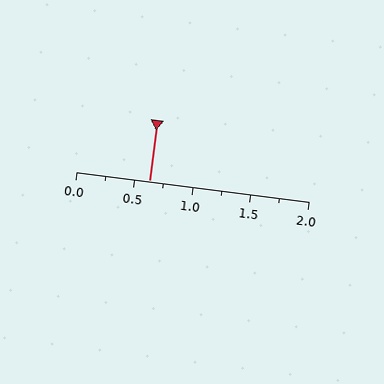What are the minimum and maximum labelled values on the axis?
The axis runs from 0.0 to 2.0.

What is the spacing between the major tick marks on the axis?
The major ticks are spaced 0.5 apart.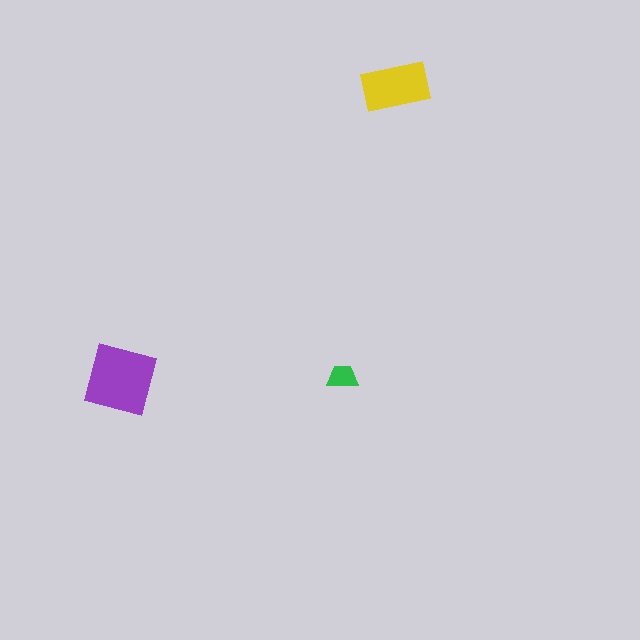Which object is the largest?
The purple square.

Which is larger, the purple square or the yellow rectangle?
The purple square.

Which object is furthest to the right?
The yellow rectangle is rightmost.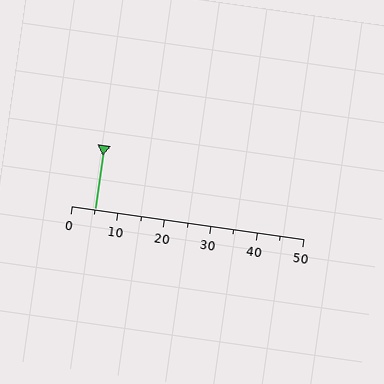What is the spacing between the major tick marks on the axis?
The major ticks are spaced 10 apart.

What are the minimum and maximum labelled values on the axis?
The axis runs from 0 to 50.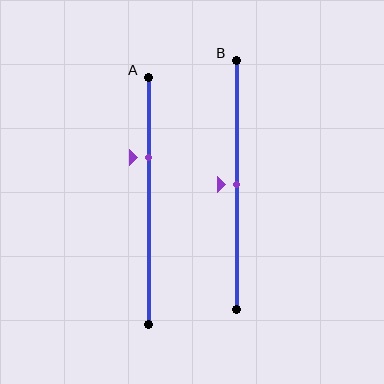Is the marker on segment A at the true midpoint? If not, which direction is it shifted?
No, the marker on segment A is shifted upward by about 17% of the segment length.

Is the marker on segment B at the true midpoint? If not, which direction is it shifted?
Yes, the marker on segment B is at the true midpoint.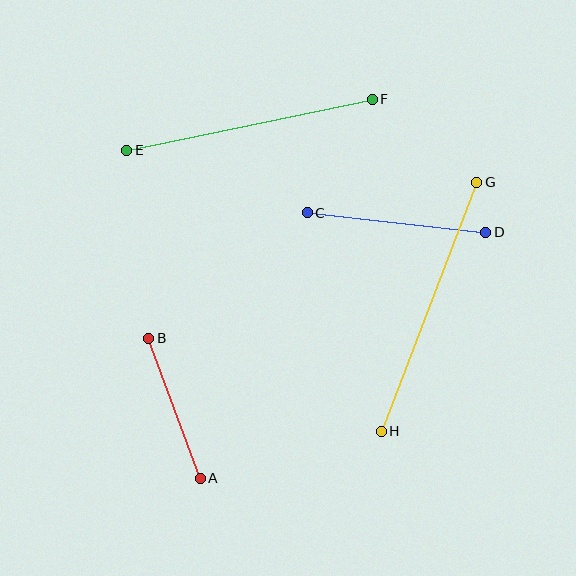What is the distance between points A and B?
The distance is approximately 149 pixels.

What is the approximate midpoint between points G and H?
The midpoint is at approximately (429, 307) pixels.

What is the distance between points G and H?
The distance is approximately 266 pixels.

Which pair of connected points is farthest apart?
Points G and H are farthest apart.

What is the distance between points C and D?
The distance is approximately 180 pixels.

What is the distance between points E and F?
The distance is approximately 251 pixels.